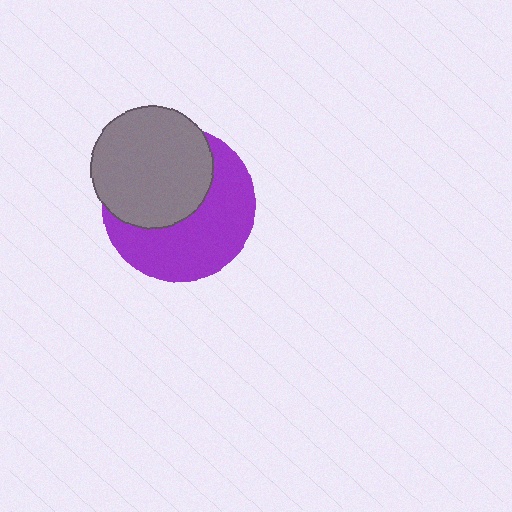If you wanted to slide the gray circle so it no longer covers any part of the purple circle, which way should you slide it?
Slide it toward the upper-left — that is the most direct way to separate the two shapes.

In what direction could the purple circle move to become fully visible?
The purple circle could move toward the lower-right. That would shift it out from behind the gray circle entirely.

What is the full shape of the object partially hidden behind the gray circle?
The partially hidden object is a purple circle.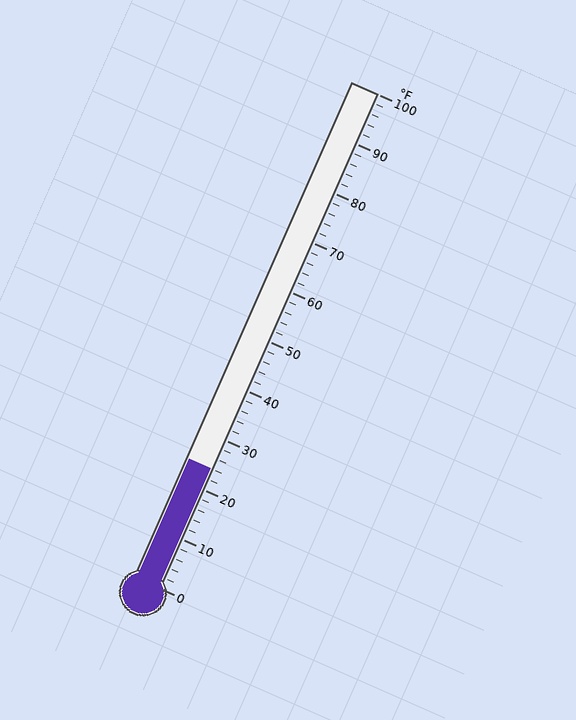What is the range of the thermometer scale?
The thermometer scale ranges from 0°F to 100°F.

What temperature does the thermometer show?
The thermometer shows approximately 24°F.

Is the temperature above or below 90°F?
The temperature is below 90°F.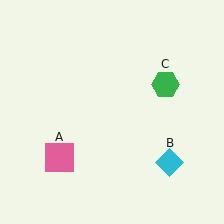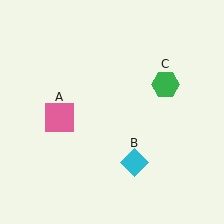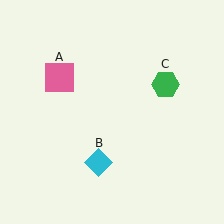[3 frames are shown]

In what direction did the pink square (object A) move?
The pink square (object A) moved up.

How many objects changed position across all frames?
2 objects changed position: pink square (object A), cyan diamond (object B).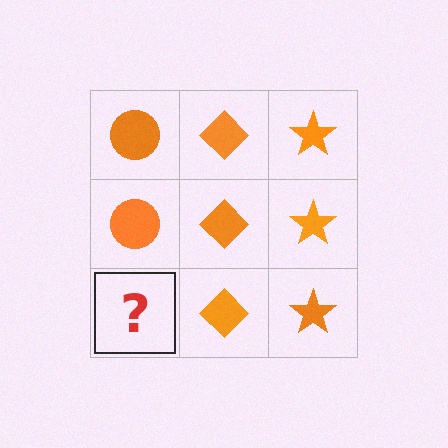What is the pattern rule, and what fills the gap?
The rule is that each column has a consistent shape. The gap should be filled with an orange circle.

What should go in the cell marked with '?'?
The missing cell should contain an orange circle.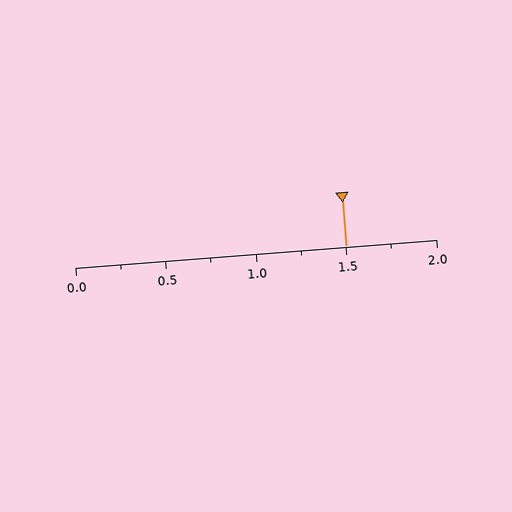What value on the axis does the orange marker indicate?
The marker indicates approximately 1.5.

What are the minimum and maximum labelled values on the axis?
The axis runs from 0.0 to 2.0.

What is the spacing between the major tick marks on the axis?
The major ticks are spaced 0.5 apart.